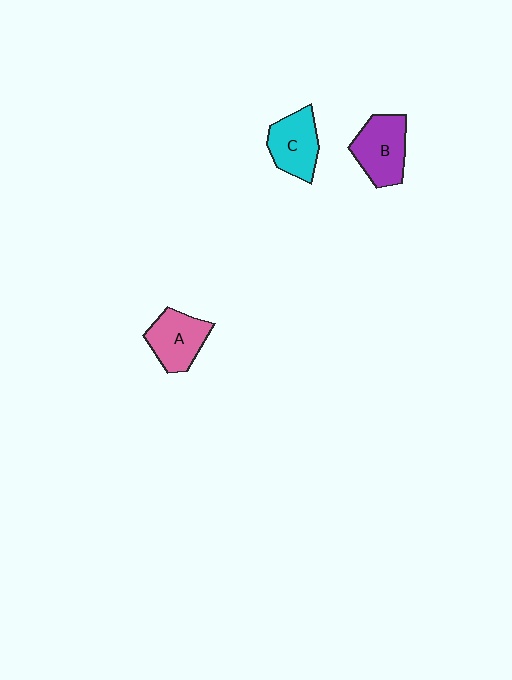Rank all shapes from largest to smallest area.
From largest to smallest: B (purple), A (pink), C (cyan).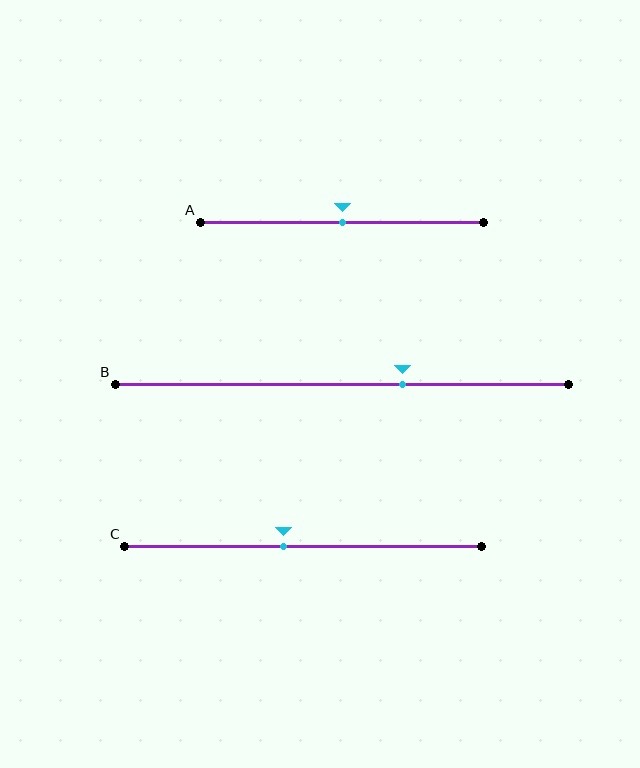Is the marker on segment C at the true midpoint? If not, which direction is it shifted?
No, the marker on segment C is shifted to the left by about 5% of the segment length.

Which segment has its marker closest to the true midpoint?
Segment A has its marker closest to the true midpoint.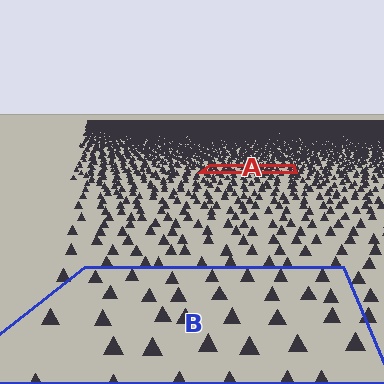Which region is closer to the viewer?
Region B is closer. The texture elements there are larger and more spread out.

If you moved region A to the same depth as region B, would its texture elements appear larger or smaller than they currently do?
They would appear larger. At a closer depth, the same texture elements are projected at a bigger on-screen size.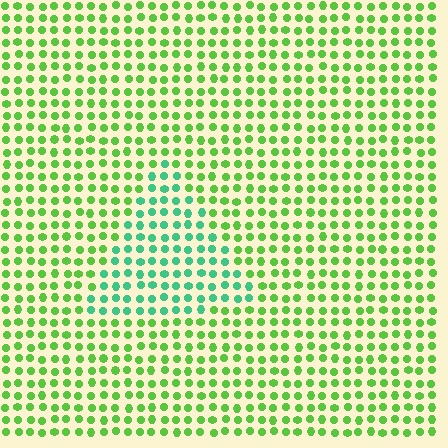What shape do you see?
I see a triangle.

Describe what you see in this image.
The image is filled with small lime elements in a uniform arrangement. A triangle-shaped region is visible where the elements are tinted to a slightly different hue, forming a subtle color boundary.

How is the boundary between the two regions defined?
The boundary is defined purely by a slight shift in hue (about 43 degrees). Spacing, size, and orientation are identical on both sides.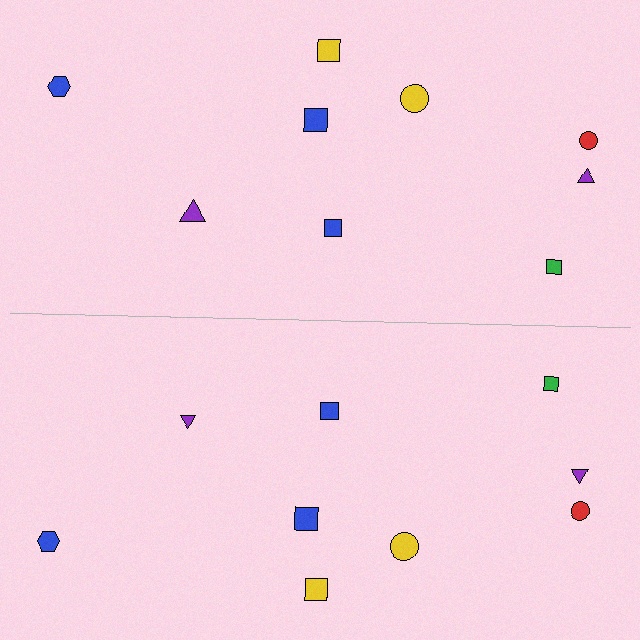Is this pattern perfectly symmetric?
No, the pattern is not perfectly symmetric. The purple triangle on the bottom side has a different size than its mirror counterpart.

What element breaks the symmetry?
The purple triangle on the bottom side has a different size than its mirror counterpart.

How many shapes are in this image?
There are 18 shapes in this image.